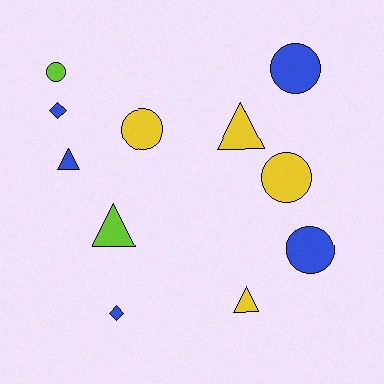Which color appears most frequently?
Blue, with 5 objects.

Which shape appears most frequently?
Circle, with 5 objects.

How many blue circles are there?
There are 2 blue circles.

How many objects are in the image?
There are 11 objects.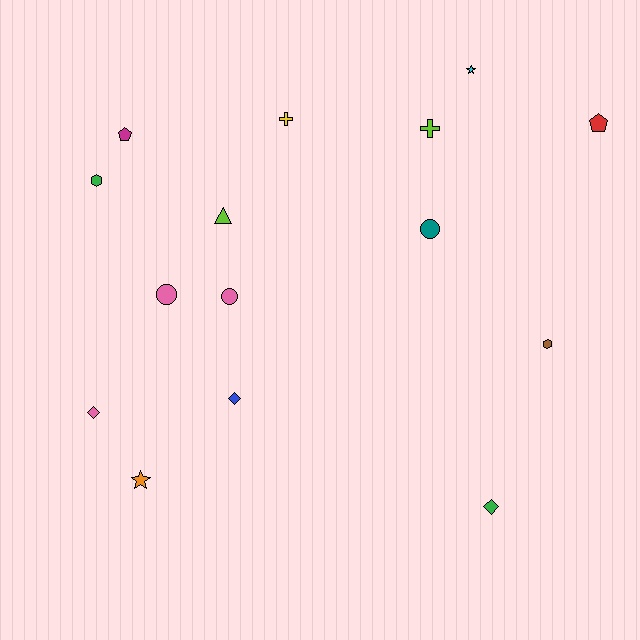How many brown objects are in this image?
There is 1 brown object.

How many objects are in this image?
There are 15 objects.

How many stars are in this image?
There are 2 stars.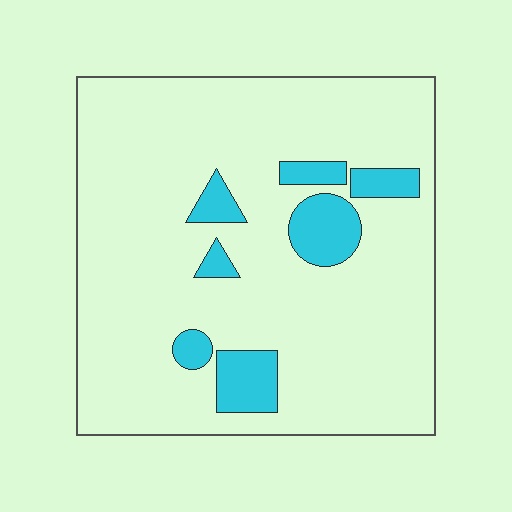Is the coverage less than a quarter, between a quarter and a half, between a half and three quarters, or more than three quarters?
Less than a quarter.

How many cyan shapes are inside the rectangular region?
7.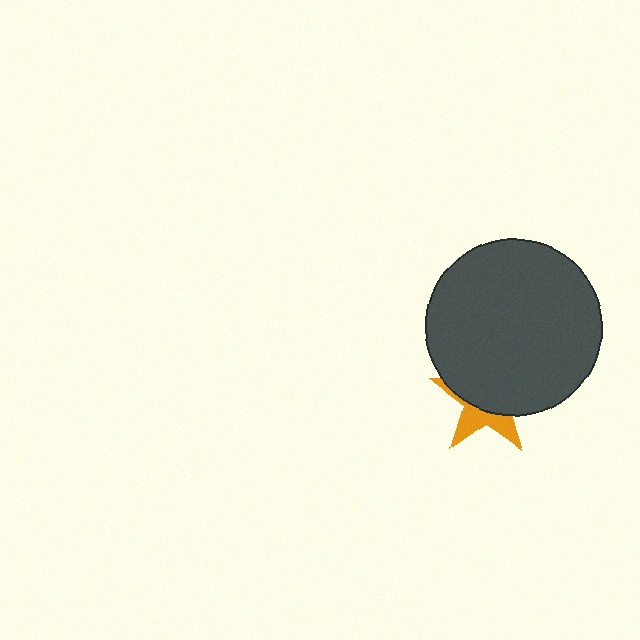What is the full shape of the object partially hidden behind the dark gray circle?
The partially hidden object is an orange star.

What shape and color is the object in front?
The object in front is a dark gray circle.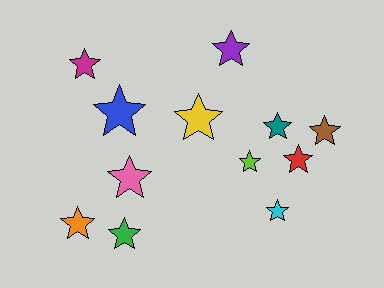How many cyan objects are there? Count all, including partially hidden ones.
There is 1 cyan object.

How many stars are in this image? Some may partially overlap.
There are 12 stars.